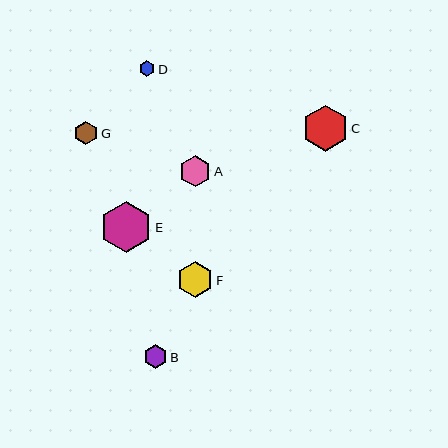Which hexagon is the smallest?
Hexagon D is the smallest with a size of approximately 16 pixels.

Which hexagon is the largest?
Hexagon E is the largest with a size of approximately 51 pixels.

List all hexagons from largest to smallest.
From largest to smallest: E, C, F, A, G, B, D.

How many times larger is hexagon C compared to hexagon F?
Hexagon C is approximately 1.3 times the size of hexagon F.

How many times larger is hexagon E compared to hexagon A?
Hexagon E is approximately 1.7 times the size of hexagon A.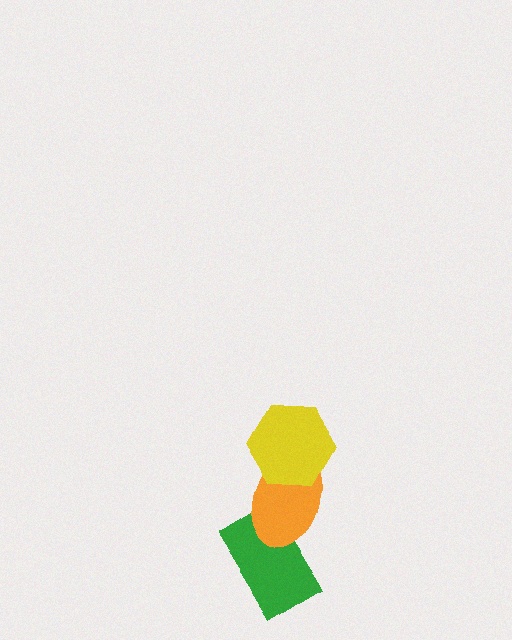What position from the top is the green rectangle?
The green rectangle is 3rd from the top.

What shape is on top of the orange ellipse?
The yellow hexagon is on top of the orange ellipse.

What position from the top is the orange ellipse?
The orange ellipse is 2nd from the top.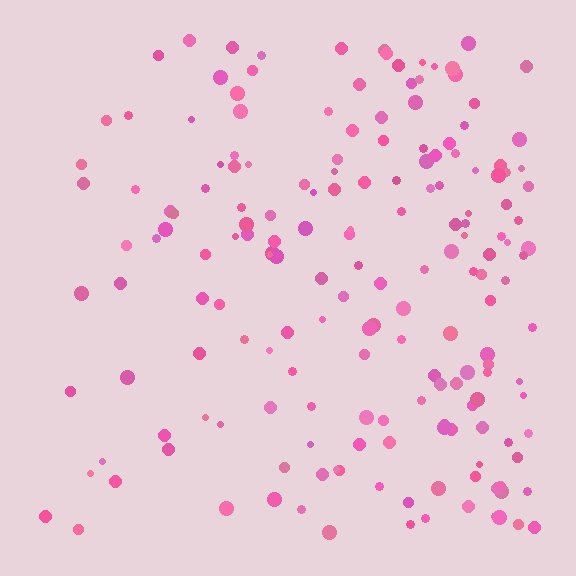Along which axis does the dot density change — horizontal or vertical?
Horizontal.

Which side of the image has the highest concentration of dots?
The right.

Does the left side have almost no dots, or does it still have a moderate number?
Still a moderate number, just noticeably fewer than the right.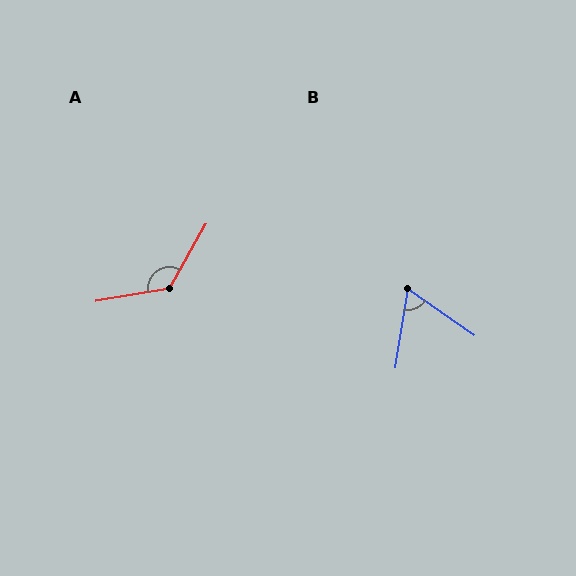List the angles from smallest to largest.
B (64°), A (129°).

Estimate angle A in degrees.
Approximately 129 degrees.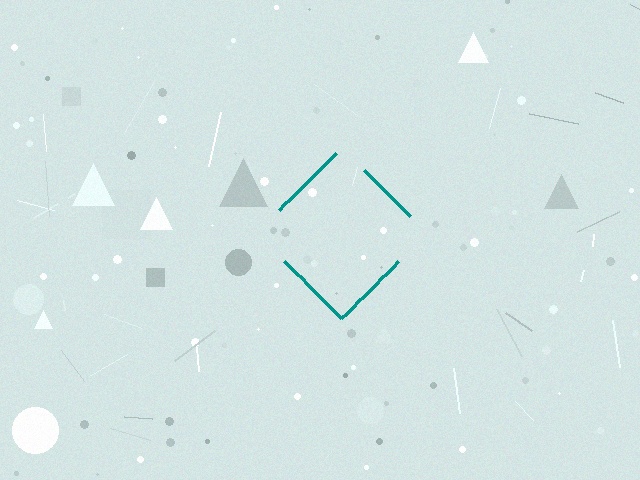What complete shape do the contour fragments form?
The contour fragments form a diamond.